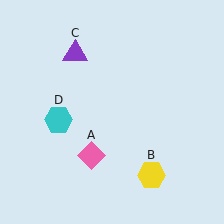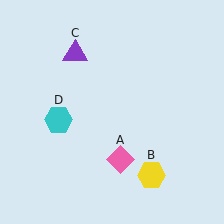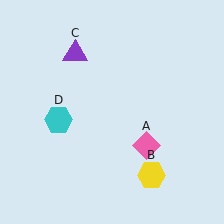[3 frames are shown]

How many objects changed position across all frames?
1 object changed position: pink diamond (object A).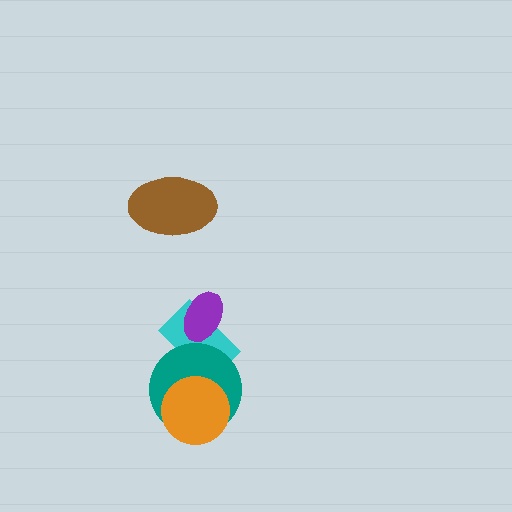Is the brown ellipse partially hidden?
No, no other shape covers it.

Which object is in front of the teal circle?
The orange circle is in front of the teal circle.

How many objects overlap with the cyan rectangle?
2 objects overlap with the cyan rectangle.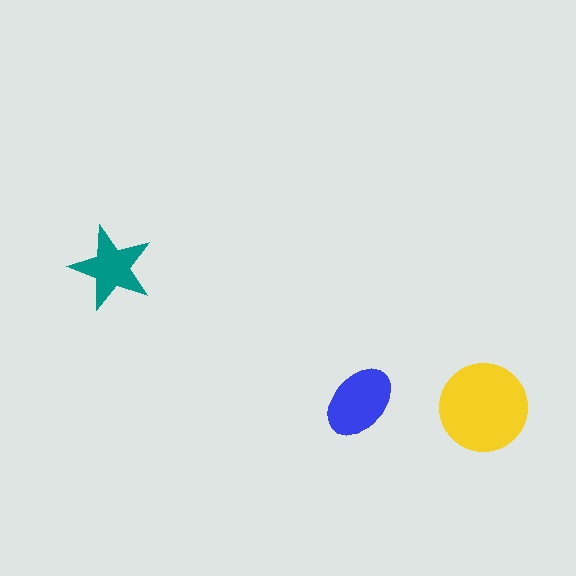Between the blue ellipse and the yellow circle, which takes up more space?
The yellow circle.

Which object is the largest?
The yellow circle.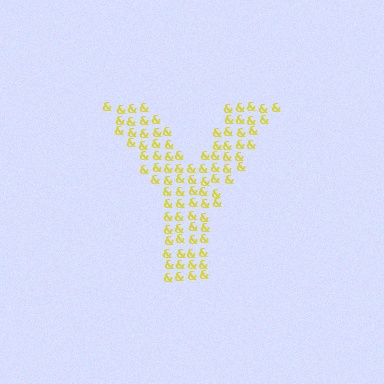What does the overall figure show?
The overall figure shows the letter Y.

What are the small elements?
The small elements are ampersands.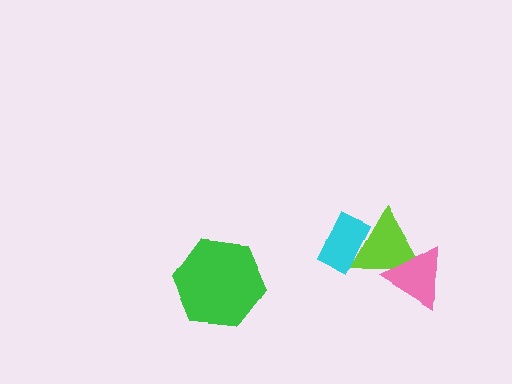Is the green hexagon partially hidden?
No, no other shape covers it.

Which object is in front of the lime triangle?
The pink triangle is in front of the lime triangle.